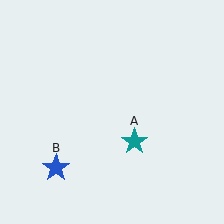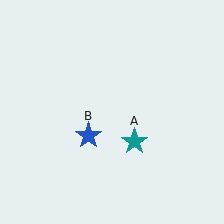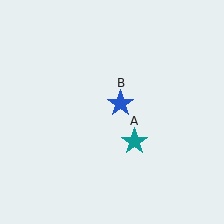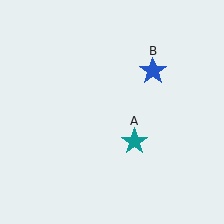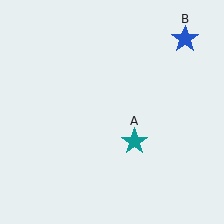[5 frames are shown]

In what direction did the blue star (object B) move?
The blue star (object B) moved up and to the right.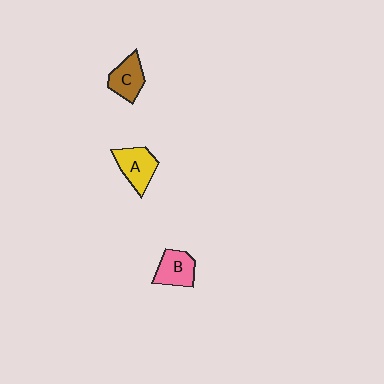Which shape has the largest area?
Shape A (yellow).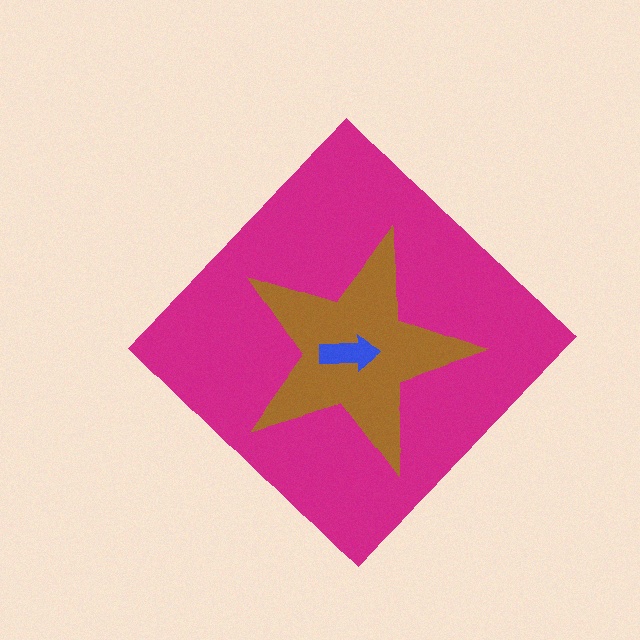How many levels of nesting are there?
3.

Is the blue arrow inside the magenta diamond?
Yes.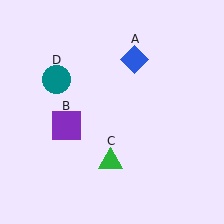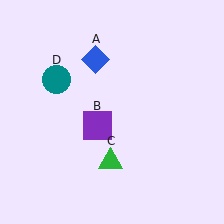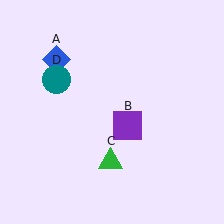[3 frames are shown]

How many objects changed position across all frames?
2 objects changed position: blue diamond (object A), purple square (object B).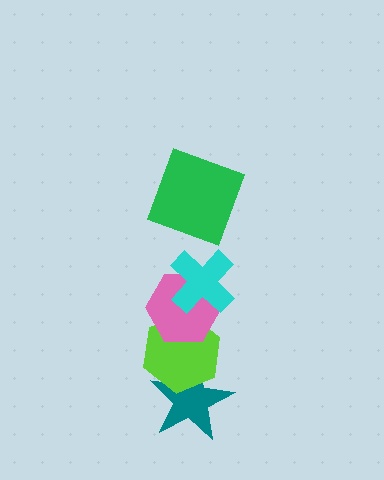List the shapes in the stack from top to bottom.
From top to bottom: the green square, the cyan cross, the pink hexagon, the lime hexagon, the teal star.